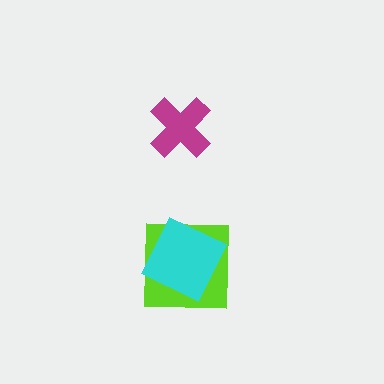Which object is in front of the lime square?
The cyan diamond is in front of the lime square.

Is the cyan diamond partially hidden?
No, no other shape covers it.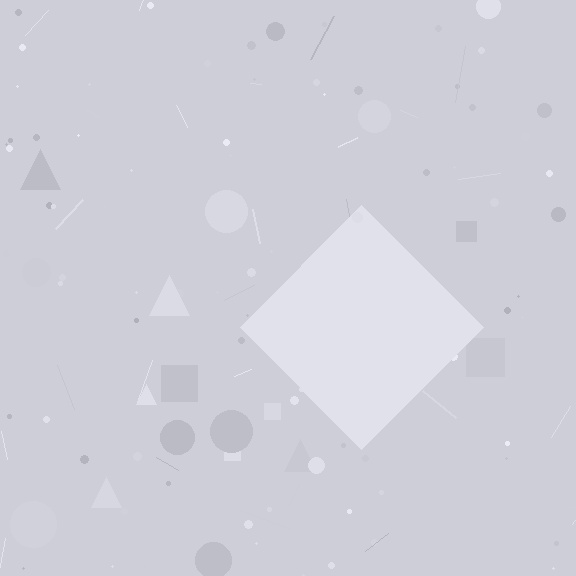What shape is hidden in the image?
A diamond is hidden in the image.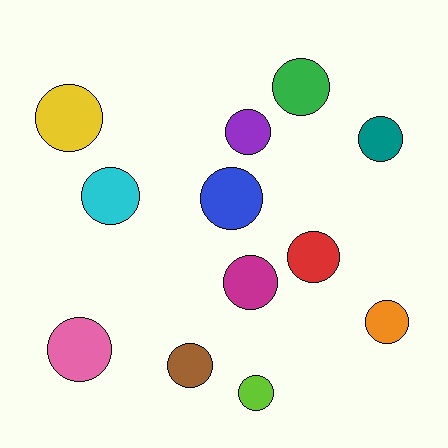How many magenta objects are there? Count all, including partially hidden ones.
There is 1 magenta object.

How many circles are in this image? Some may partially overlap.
There are 12 circles.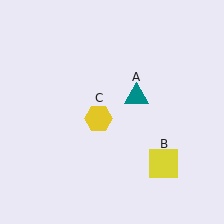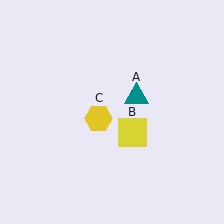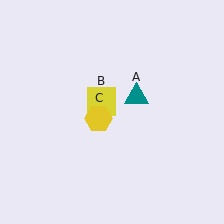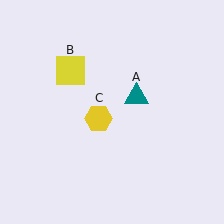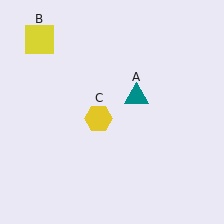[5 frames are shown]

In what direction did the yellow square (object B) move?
The yellow square (object B) moved up and to the left.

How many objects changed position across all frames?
1 object changed position: yellow square (object B).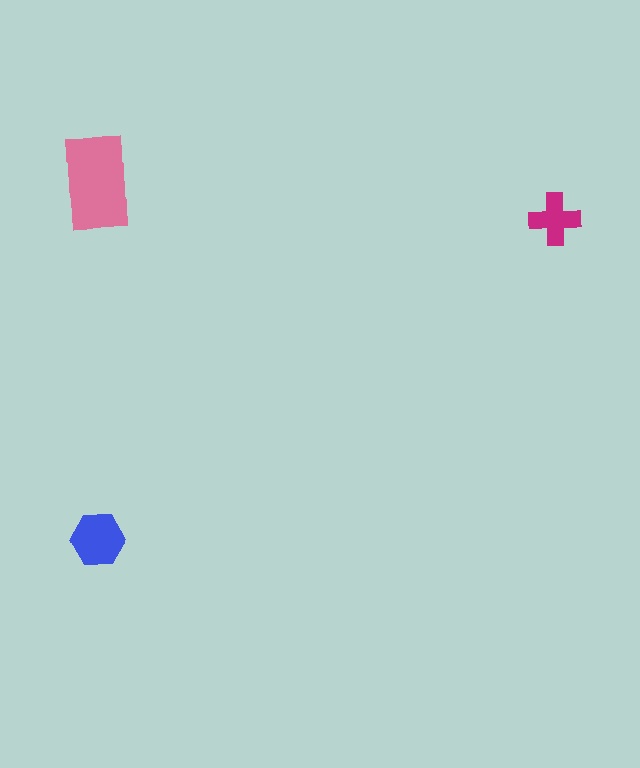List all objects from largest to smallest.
The pink rectangle, the blue hexagon, the magenta cross.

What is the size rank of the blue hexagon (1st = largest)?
2nd.